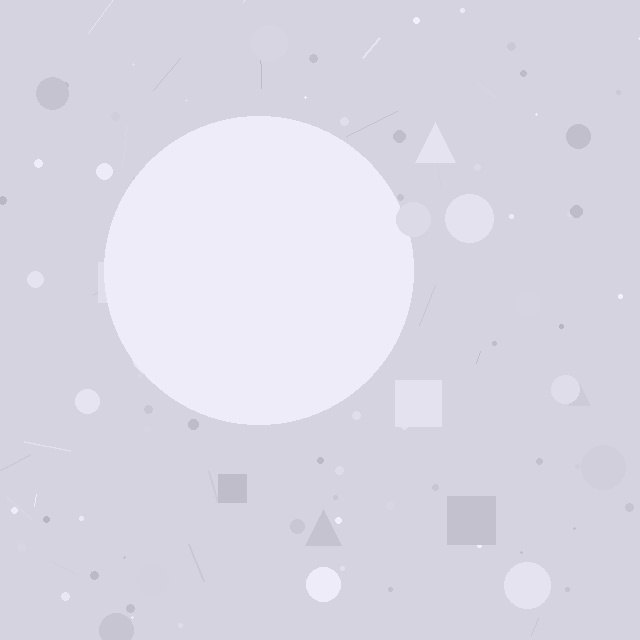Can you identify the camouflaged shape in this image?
The camouflaged shape is a circle.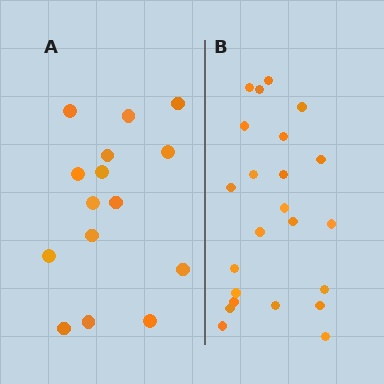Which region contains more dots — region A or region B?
Region B (the right region) has more dots.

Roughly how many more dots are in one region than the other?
Region B has roughly 8 or so more dots than region A.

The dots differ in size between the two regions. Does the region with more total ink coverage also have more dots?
No. Region A has more total ink coverage because its dots are larger, but region B actually contains more individual dots. Total area can be misleading — the number of items is what matters here.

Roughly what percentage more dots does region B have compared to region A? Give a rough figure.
About 55% more.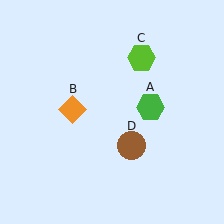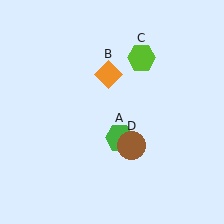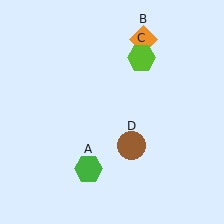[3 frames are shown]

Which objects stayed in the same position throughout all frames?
Lime hexagon (object C) and brown circle (object D) remained stationary.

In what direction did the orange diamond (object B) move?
The orange diamond (object B) moved up and to the right.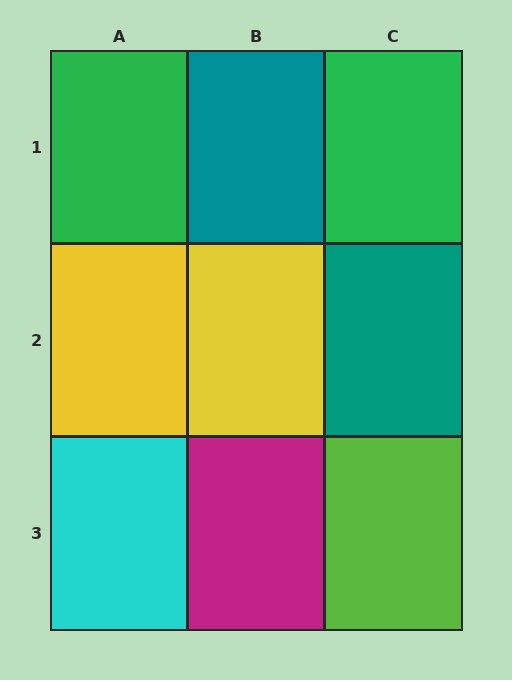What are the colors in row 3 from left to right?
Cyan, magenta, lime.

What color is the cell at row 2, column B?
Yellow.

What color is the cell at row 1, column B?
Teal.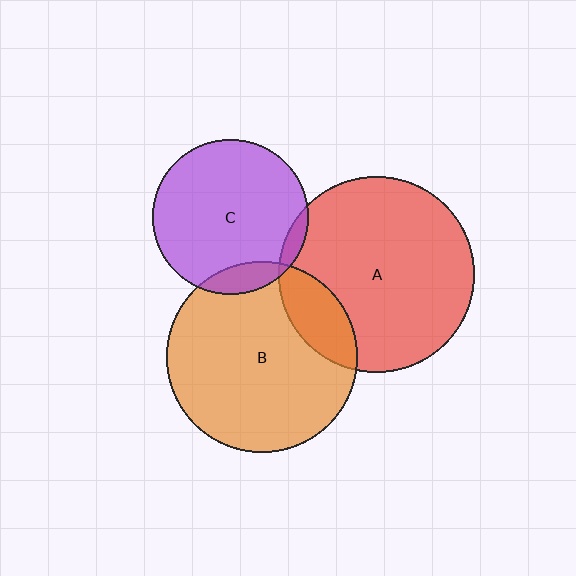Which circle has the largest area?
Circle A (red).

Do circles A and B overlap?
Yes.